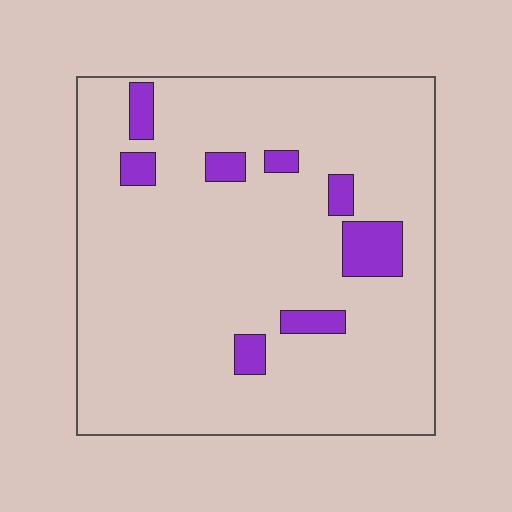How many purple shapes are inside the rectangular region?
8.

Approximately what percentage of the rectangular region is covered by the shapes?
Approximately 10%.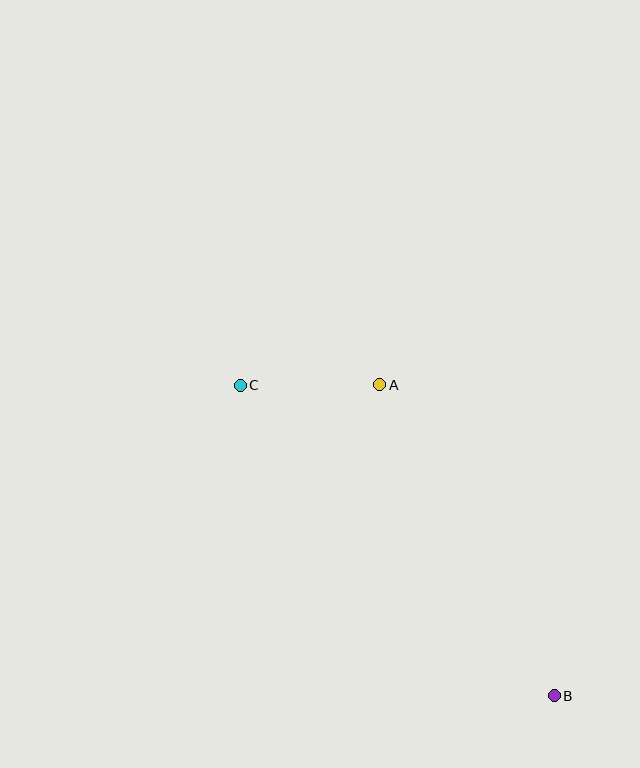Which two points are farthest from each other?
Points B and C are farthest from each other.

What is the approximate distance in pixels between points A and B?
The distance between A and B is approximately 357 pixels.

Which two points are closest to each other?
Points A and C are closest to each other.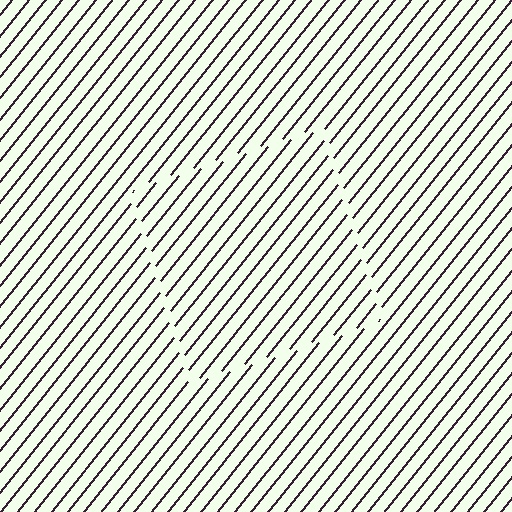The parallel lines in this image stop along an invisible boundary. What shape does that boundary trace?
An illusory square. The interior of the shape contains the same grating, shifted by half a period — the contour is defined by the phase discontinuity where line-ends from the inner and outer gratings abut.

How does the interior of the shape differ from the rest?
The interior of the shape contains the same grating, shifted by half a period — the contour is defined by the phase discontinuity where line-ends from the inner and outer gratings abut.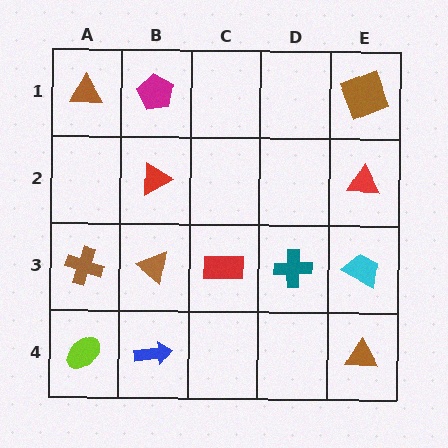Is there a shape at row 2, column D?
No, that cell is empty.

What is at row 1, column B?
A magenta pentagon.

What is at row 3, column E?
A cyan trapezoid.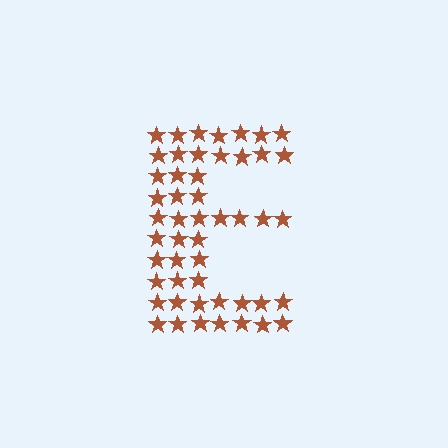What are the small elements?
The small elements are stars.